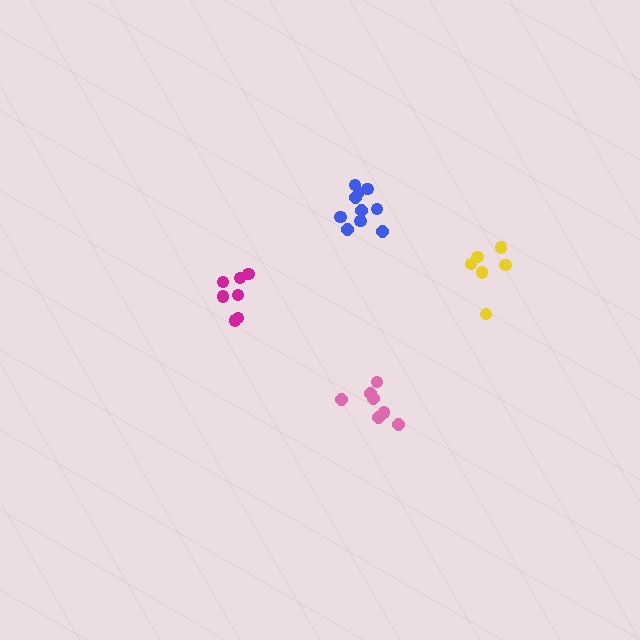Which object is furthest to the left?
The magenta cluster is leftmost.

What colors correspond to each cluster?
The clusters are colored: blue, pink, magenta, yellow.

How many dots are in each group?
Group 1: 10 dots, Group 2: 7 dots, Group 3: 7 dots, Group 4: 6 dots (30 total).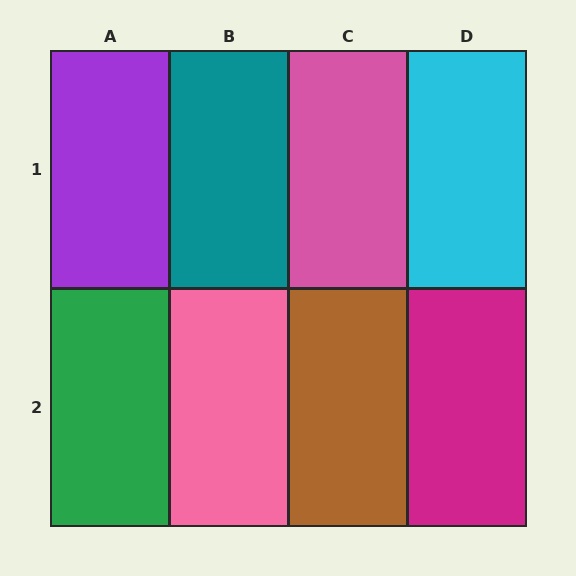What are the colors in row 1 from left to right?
Purple, teal, pink, cyan.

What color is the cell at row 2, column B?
Pink.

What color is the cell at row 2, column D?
Magenta.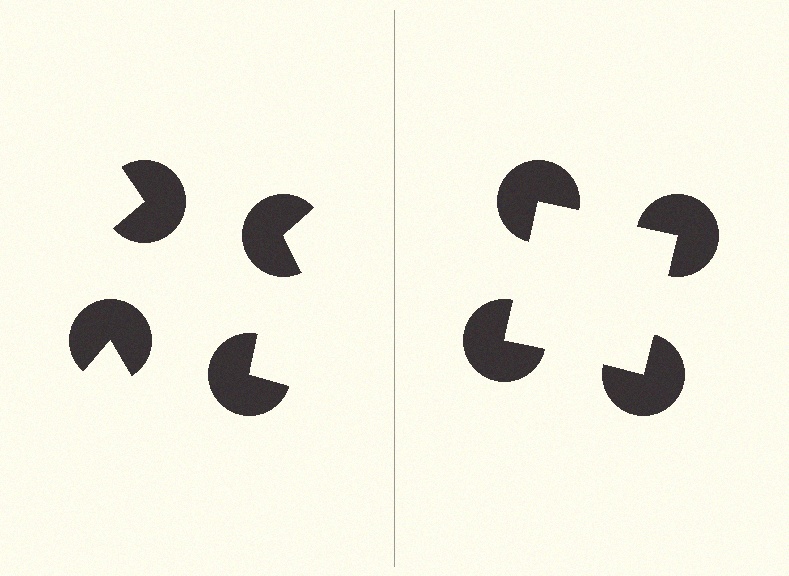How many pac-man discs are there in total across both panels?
8 — 4 on each side.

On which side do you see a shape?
An illusory square appears on the right side. On the left side the wedge cuts are rotated, so no coherent shape forms.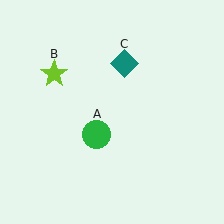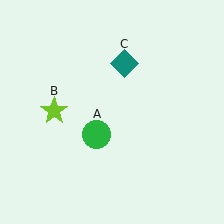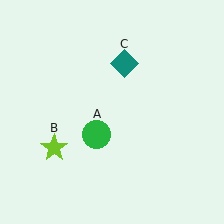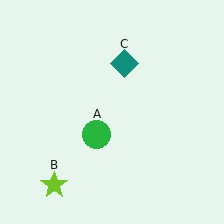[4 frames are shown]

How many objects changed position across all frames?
1 object changed position: lime star (object B).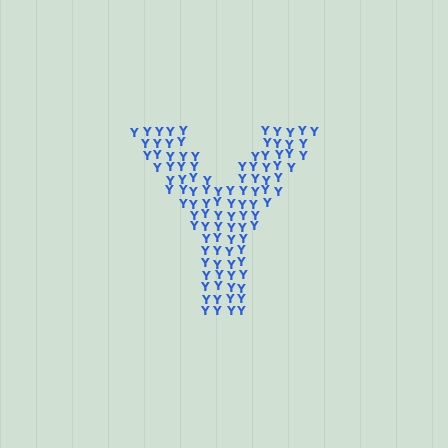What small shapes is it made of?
It is made of small letter Y's.